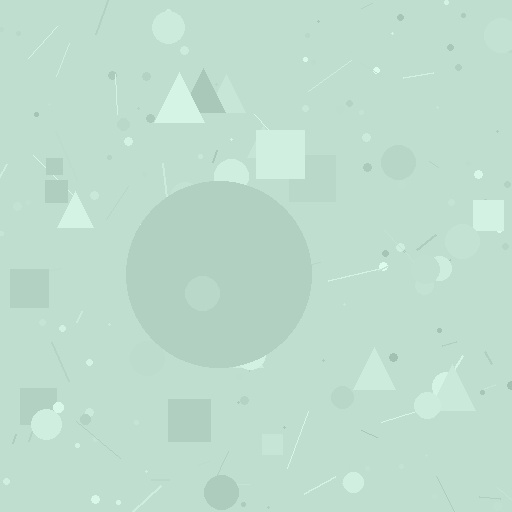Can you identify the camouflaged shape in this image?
The camouflaged shape is a circle.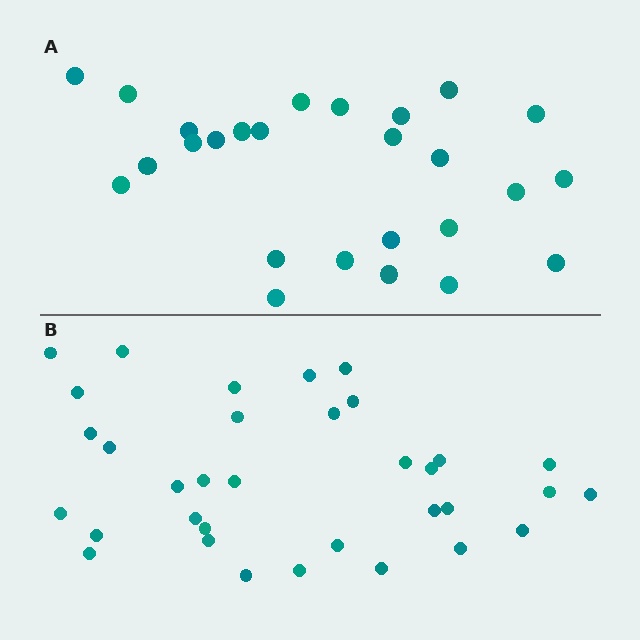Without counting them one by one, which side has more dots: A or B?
Region B (the bottom region) has more dots.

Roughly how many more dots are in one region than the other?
Region B has roughly 8 or so more dots than region A.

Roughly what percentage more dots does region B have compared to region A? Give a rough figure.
About 30% more.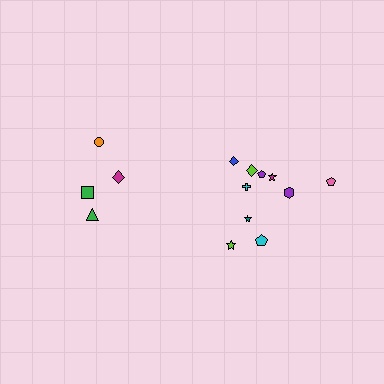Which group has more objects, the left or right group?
The right group.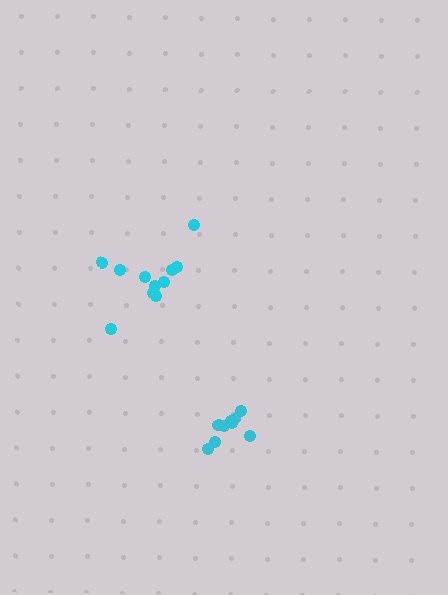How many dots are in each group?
Group 1: 9 dots, Group 2: 11 dots (20 total).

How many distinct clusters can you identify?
There are 2 distinct clusters.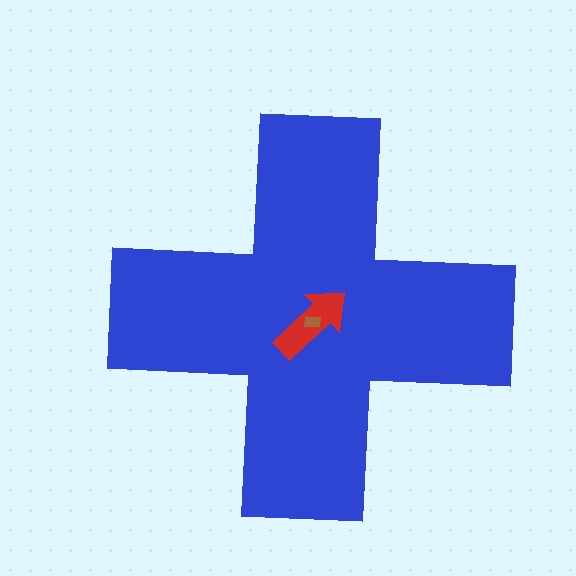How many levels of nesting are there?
3.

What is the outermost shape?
The blue cross.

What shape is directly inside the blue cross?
The red arrow.